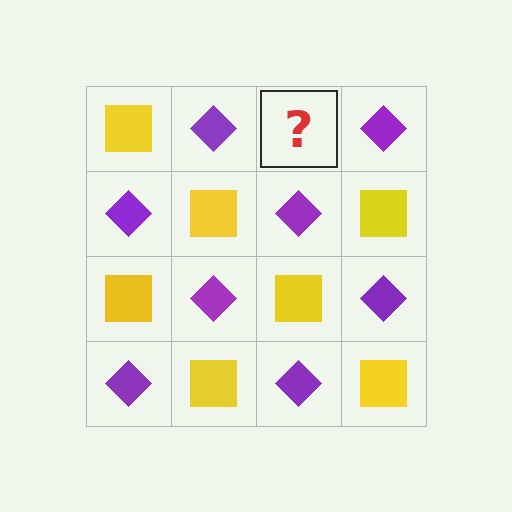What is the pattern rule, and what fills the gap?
The rule is that it alternates yellow square and purple diamond in a checkerboard pattern. The gap should be filled with a yellow square.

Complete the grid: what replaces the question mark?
The question mark should be replaced with a yellow square.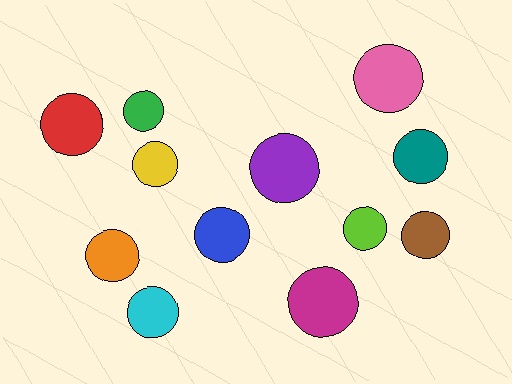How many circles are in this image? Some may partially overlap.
There are 12 circles.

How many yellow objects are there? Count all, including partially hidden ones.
There is 1 yellow object.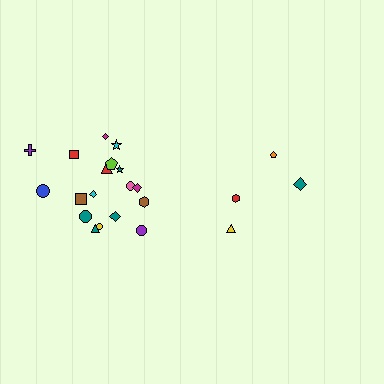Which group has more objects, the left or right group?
The left group.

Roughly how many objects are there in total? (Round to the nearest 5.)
Roughly 20 objects in total.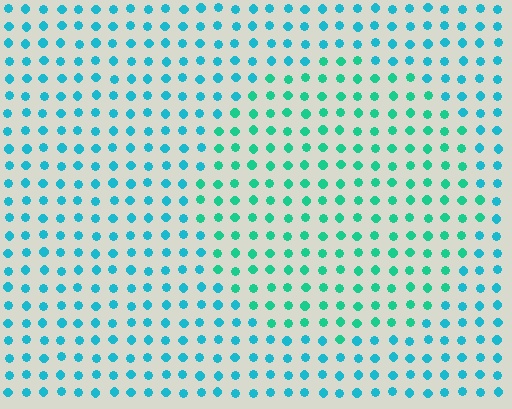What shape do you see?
I see a circle.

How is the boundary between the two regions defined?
The boundary is defined purely by a slight shift in hue (about 29 degrees). Spacing, size, and orientation are identical on both sides.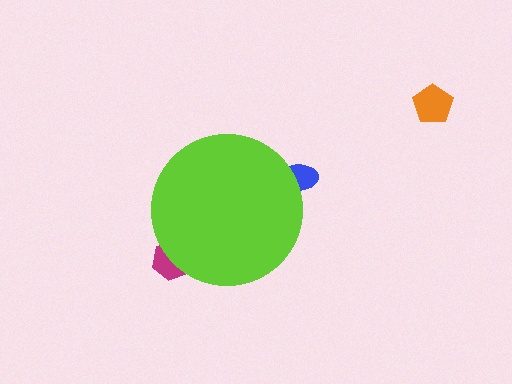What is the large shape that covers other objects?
A lime circle.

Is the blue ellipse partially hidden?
Yes, the blue ellipse is partially hidden behind the lime circle.